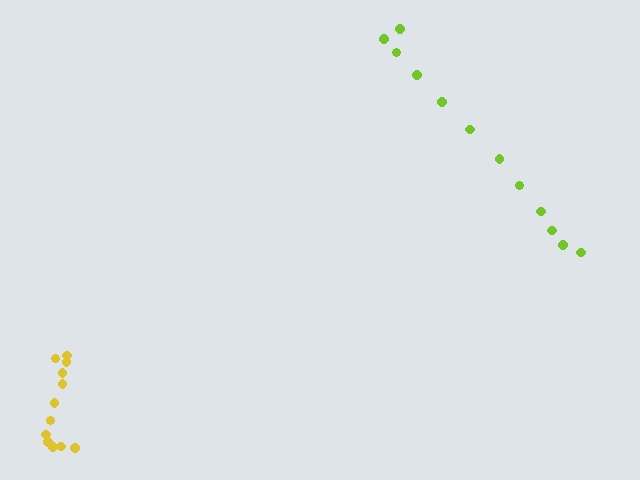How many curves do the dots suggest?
There are 2 distinct paths.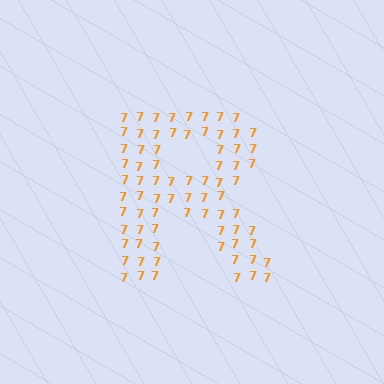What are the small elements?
The small elements are digit 7's.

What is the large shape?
The large shape is the letter R.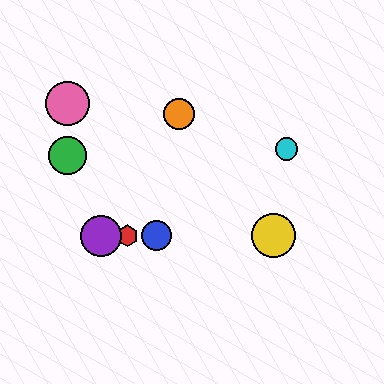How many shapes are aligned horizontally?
4 shapes (the red hexagon, the blue circle, the yellow circle, the purple circle) are aligned horizontally.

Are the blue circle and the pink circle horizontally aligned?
No, the blue circle is at y≈236 and the pink circle is at y≈103.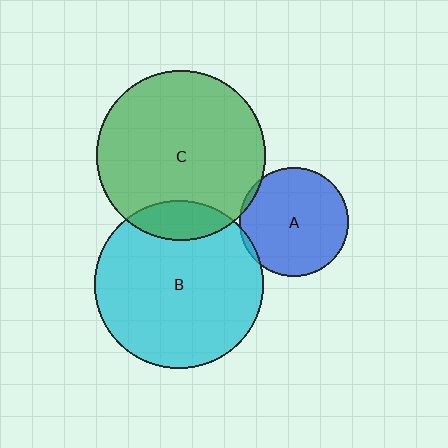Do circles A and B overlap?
Yes.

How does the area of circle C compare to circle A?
Approximately 2.4 times.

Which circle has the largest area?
Circle C (green).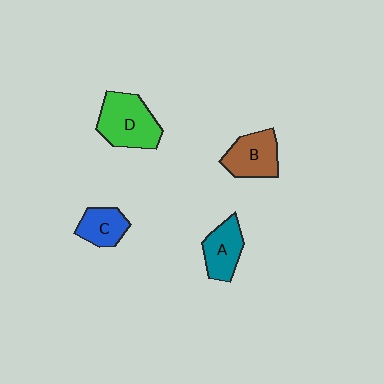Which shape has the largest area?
Shape D (green).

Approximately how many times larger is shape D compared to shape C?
Approximately 1.8 times.